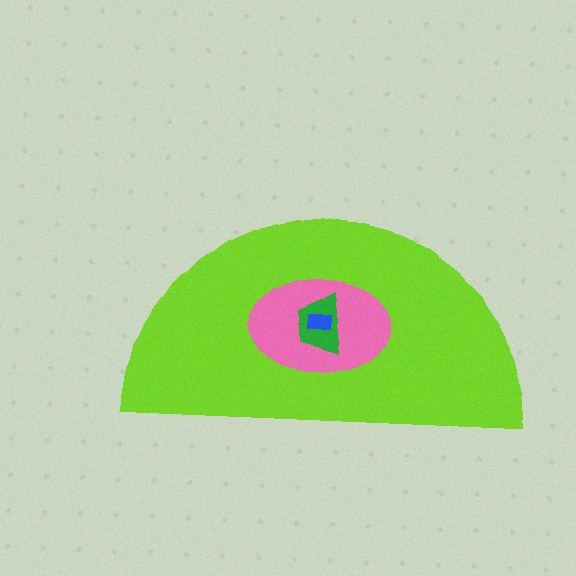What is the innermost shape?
The blue rectangle.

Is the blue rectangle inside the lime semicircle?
Yes.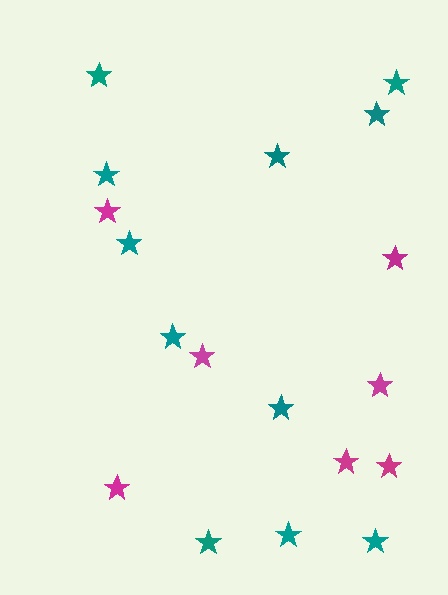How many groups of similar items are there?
There are 2 groups: one group of magenta stars (7) and one group of teal stars (11).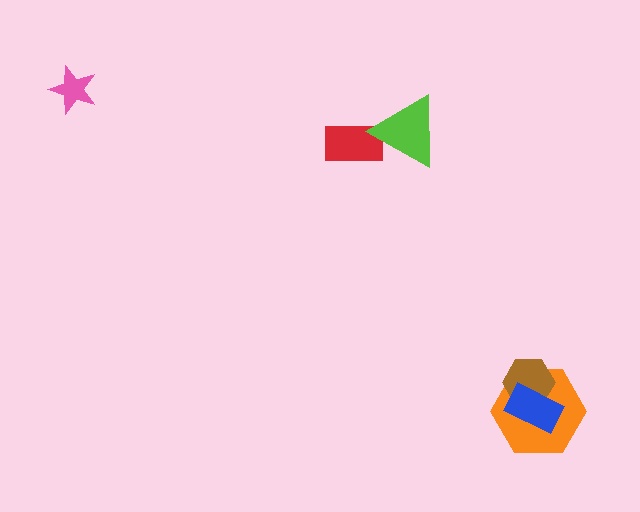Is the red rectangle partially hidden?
Yes, it is partially covered by another shape.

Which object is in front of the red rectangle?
The lime triangle is in front of the red rectangle.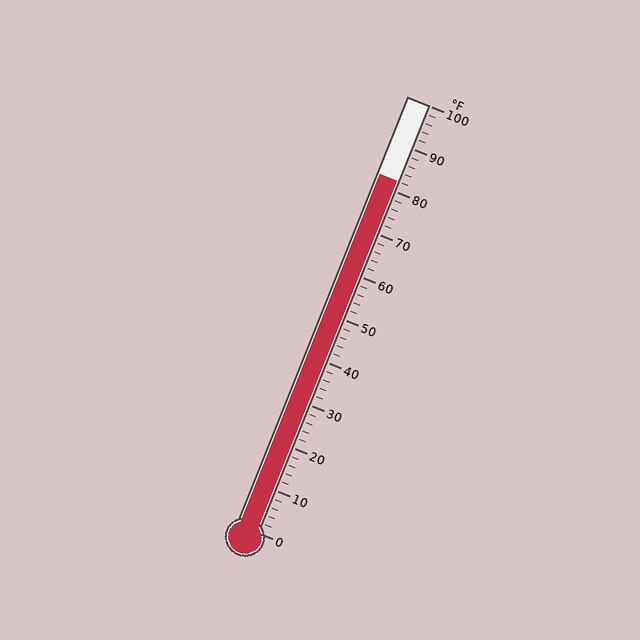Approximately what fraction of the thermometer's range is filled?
The thermometer is filled to approximately 80% of its range.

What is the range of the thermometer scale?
The thermometer scale ranges from 0°F to 100°F.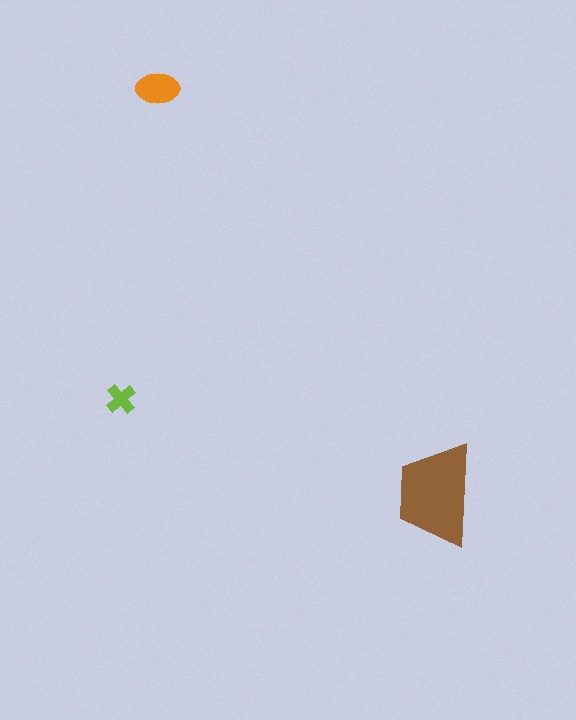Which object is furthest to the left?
The lime cross is leftmost.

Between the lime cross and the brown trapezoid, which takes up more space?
The brown trapezoid.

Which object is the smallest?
The lime cross.